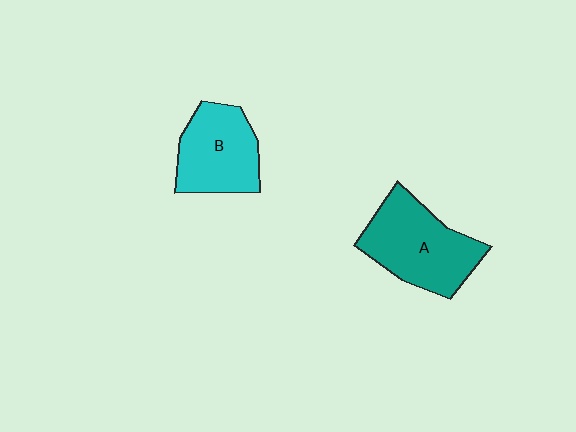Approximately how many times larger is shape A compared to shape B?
Approximately 1.2 times.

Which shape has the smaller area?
Shape B (cyan).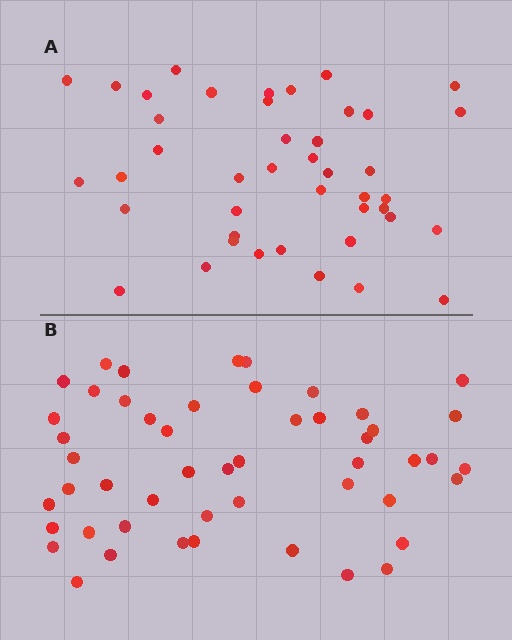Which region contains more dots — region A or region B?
Region B (the bottom region) has more dots.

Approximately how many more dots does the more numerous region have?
Region B has roughly 8 or so more dots than region A.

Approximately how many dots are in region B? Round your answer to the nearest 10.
About 50 dots.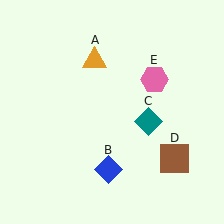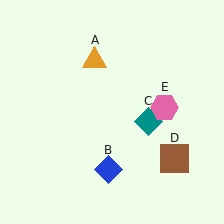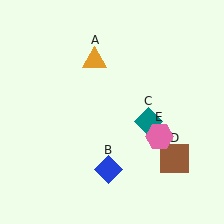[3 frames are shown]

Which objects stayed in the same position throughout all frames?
Orange triangle (object A) and blue diamond (object B) and teal diamond (object C) and brown square (object D) remained stationary.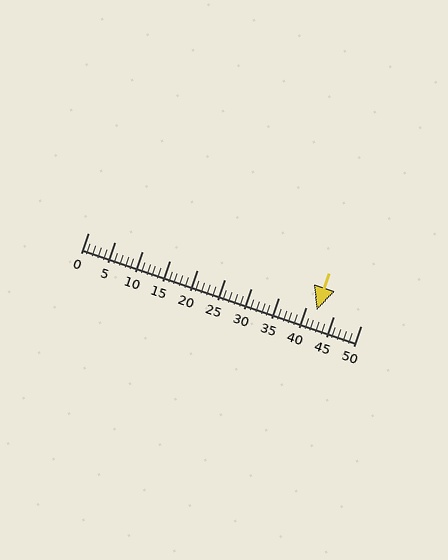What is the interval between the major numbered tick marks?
The major tick marks are spaced 5 units apart.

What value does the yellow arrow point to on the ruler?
The yellow arrow points to approximately 42.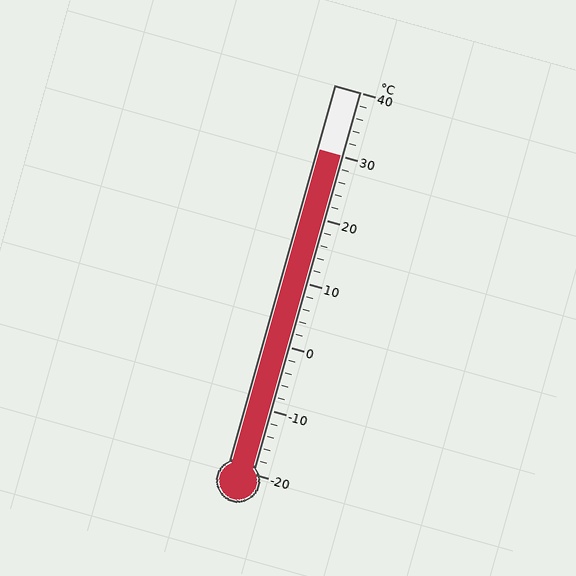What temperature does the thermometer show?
The thermometer shows approximately 30°C.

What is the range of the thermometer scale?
The thermometer scale ranges from -20°C to 40°C.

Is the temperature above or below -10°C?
The temperature is above -10°C.